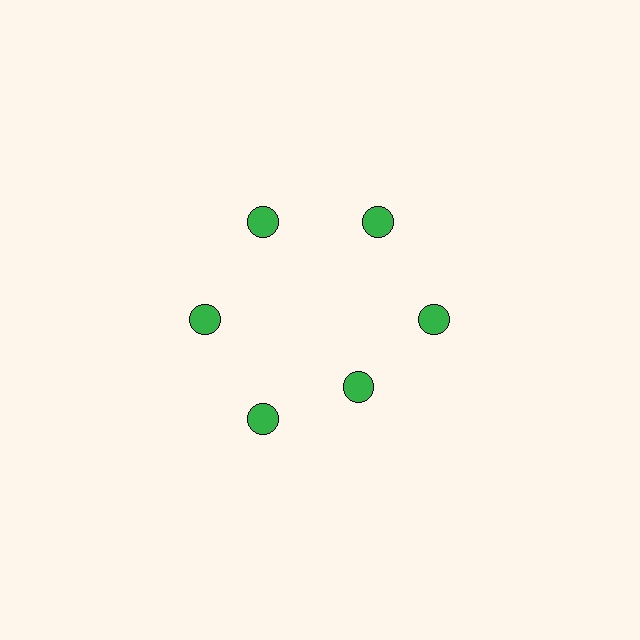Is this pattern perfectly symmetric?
No. The 6 green circles are arranged in a ring, but one element near the 5 o'clock position is pulled inward toward the center, breaking the 6-fold rotational symmetry.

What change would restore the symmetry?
The symmetry would be restored by moving it outward, back onto the ring so that all 6 circles sit at equal angles and equal distance from the center.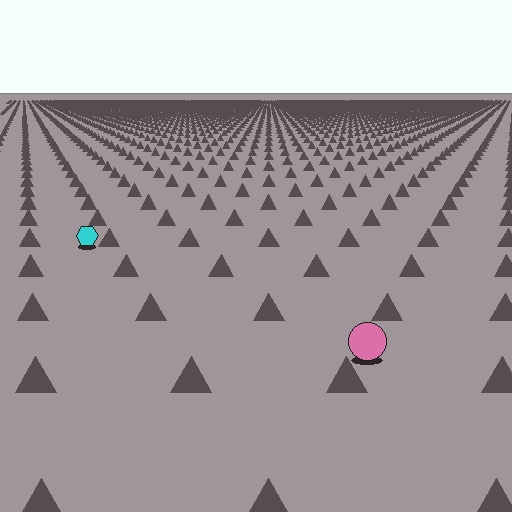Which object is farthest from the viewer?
The cyan hexagon is farthest from the viewer. It appears smaller and the ground texture around it is denser.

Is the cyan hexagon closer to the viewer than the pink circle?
No. The pink circle is closer — you can tell from the texture gradient: the ground texture is coarser near it.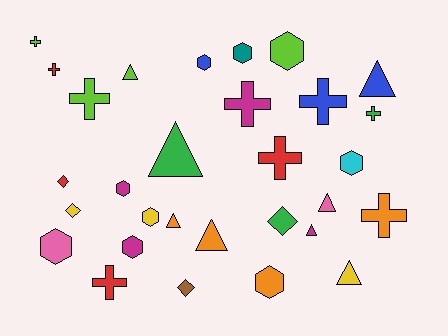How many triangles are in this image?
There are 8 triangles.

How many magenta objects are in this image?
There are 4 magenta objects.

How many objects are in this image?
There are 30 objects.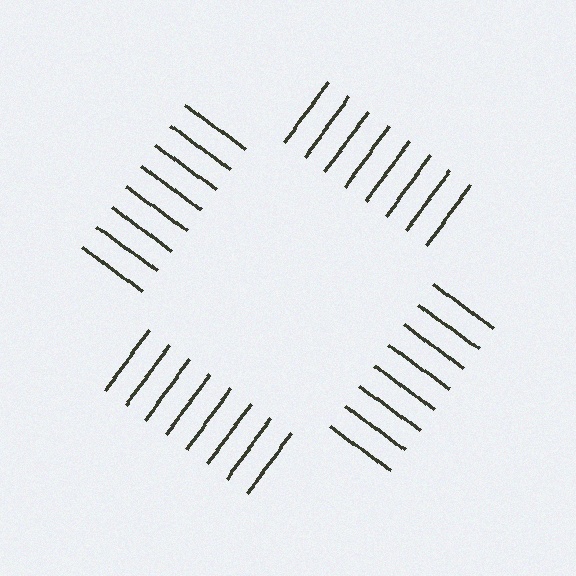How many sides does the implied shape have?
4 sides — the line-ends trace a square.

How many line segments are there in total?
32 — 8 along each of the 4 edges.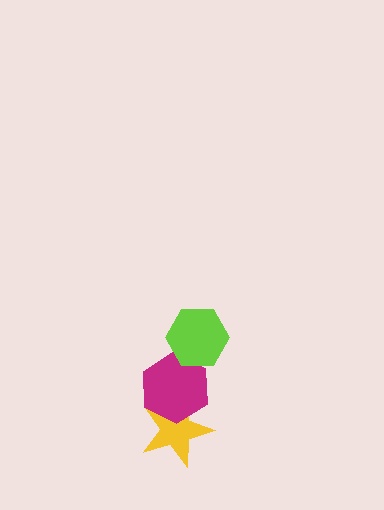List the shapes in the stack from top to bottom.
From top to bottom: the lime hexagon, the magenta hexagon, the yellow star.